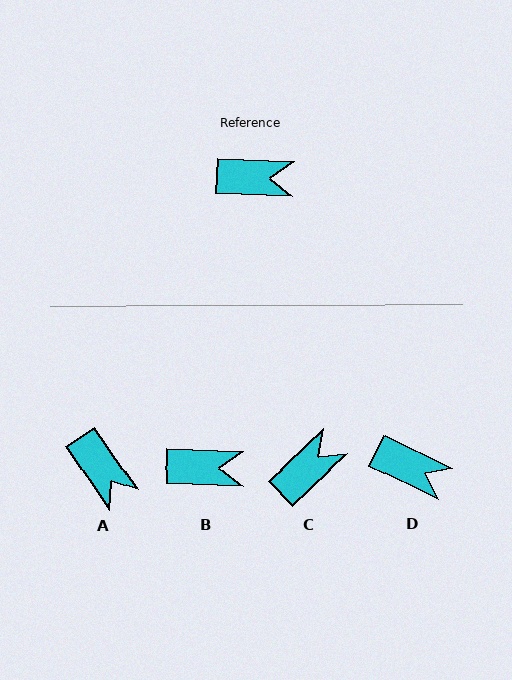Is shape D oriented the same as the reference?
No, it is off by about 24 degrees.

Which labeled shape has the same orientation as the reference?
B.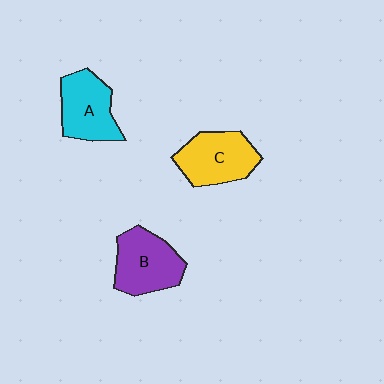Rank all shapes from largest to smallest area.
From largest to smallest: B (purple), C (yellow), A (cyan).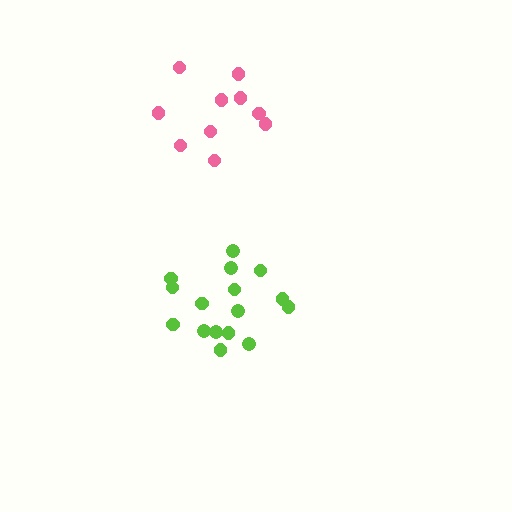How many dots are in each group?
Group 1: 16 dots, Group 2: 10 dots (26 total).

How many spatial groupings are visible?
There are 2 spatial groupings.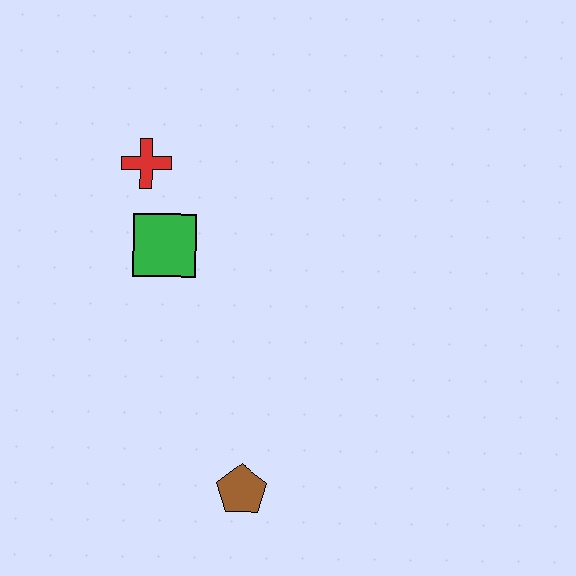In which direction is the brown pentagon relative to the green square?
The brown pentagon is below the green square.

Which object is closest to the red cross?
The green square is closest to the red cross.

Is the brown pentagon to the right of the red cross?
Yes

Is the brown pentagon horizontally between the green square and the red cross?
No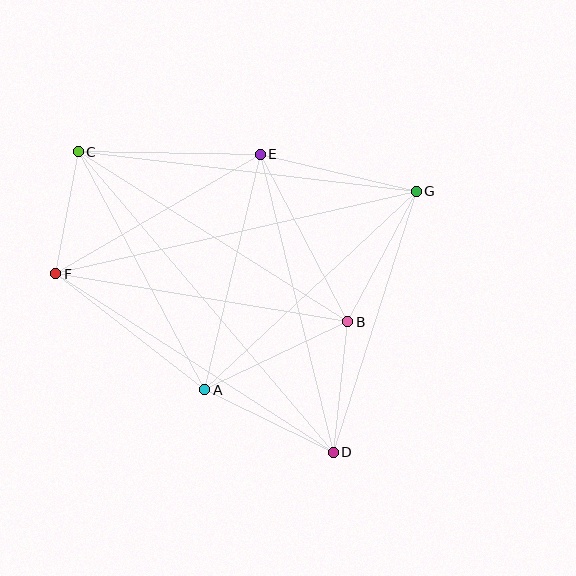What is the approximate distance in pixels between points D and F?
The distance between D and F is approximately 330 pixels.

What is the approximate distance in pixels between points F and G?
The distance between F and G is approximately 370 pixels.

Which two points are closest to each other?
Points C and F are closest to each other.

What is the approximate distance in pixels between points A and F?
The distance between A and F is approximately 189 pixels.